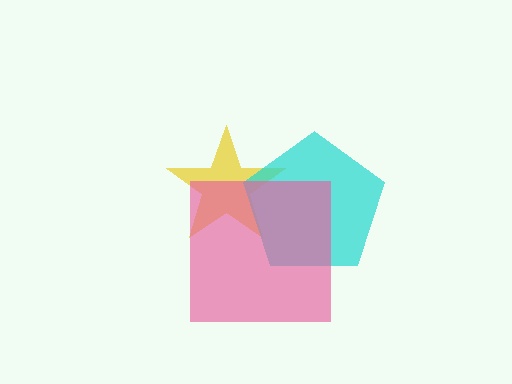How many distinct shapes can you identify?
There are 3 distinct shapes: a yellow star, a cyan pentagon, a pink square.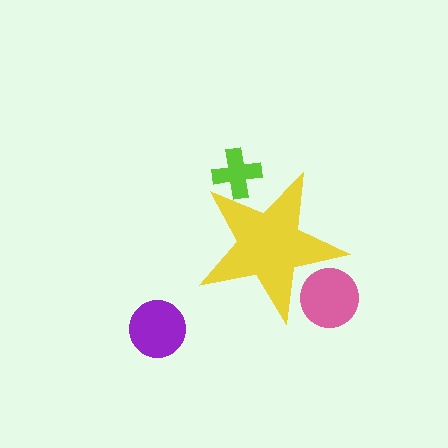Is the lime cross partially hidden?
Yes, the lime cross is partially hidden behind the yellow star.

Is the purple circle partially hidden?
No, the purple circle is fully visible.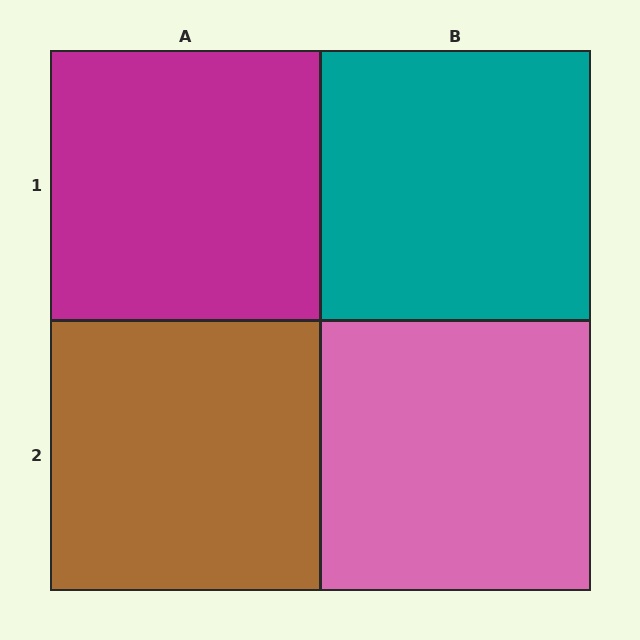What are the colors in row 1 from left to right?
Magenta, teal.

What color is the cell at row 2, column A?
Brown.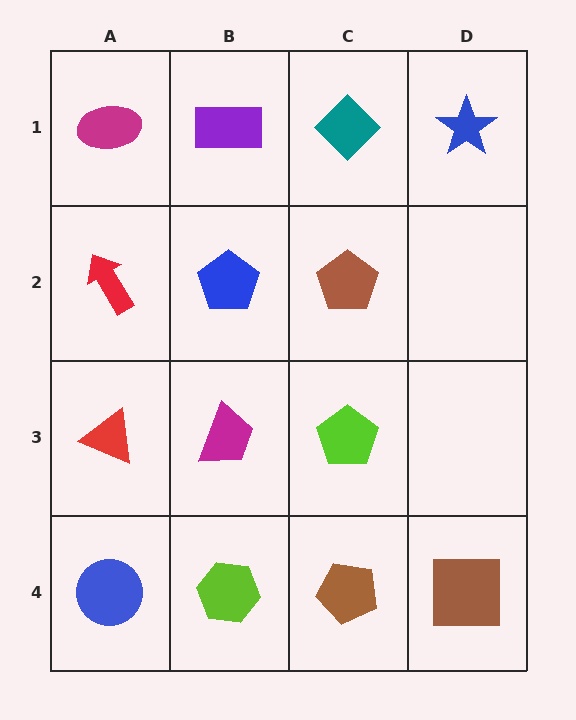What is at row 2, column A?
A red arrow.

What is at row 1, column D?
A blue star.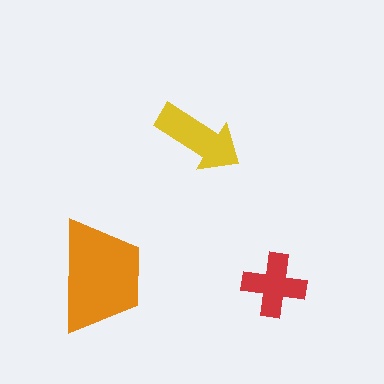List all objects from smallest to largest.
The red cross, the yellow arrow, the orange trapezoid.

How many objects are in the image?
There are 3 objects in the image.